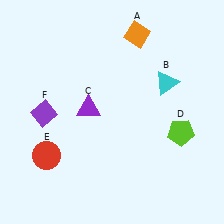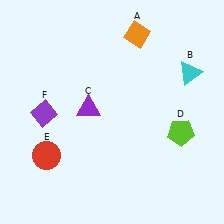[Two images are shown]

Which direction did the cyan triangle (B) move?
The cyan triangle (B) moved right.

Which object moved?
The cyan triangle (B) moved right.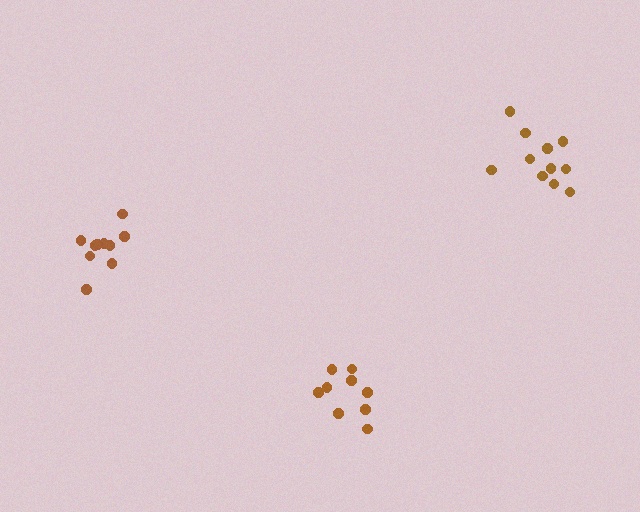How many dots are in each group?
Group 1: 10 dots, Group 2: 9 dots, Group 3: 11 dots (30 total).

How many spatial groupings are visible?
There are 3 spatial groupings.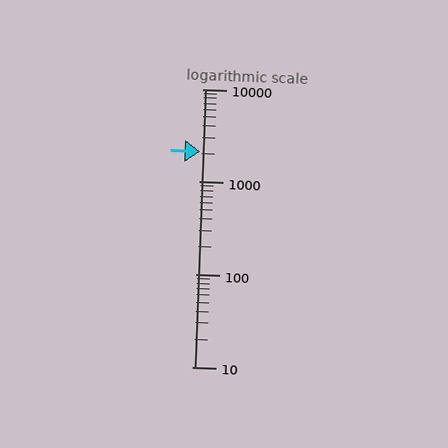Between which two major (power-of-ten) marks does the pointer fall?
The pointer is between 1000 and 10000.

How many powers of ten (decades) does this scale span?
The scale spans 3 decades, from 10 to 10000.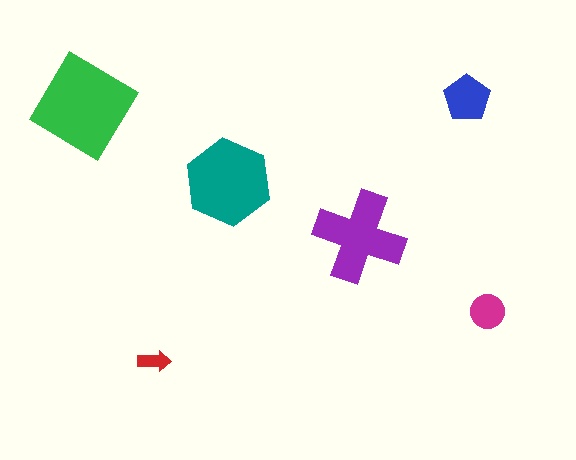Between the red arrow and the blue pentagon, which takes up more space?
The blue pentagon.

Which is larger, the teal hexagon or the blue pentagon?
The teal hexagon.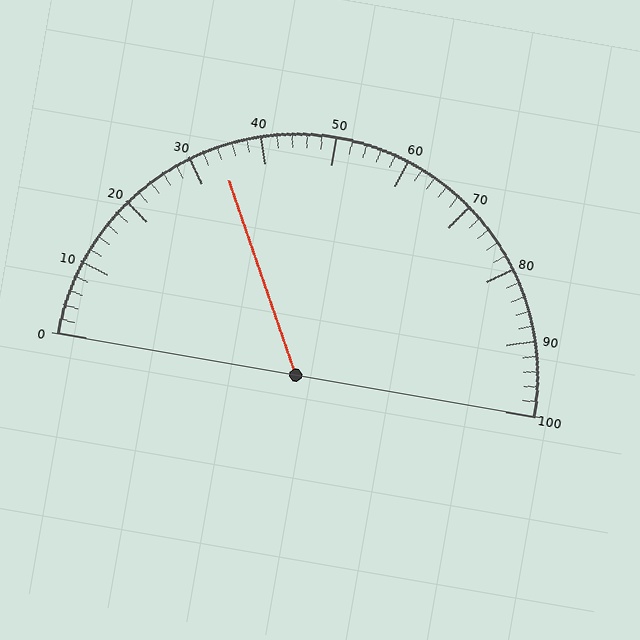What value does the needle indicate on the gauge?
The needle indicates approximately 34.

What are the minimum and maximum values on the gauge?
The gauge ranges from 0 to 100.